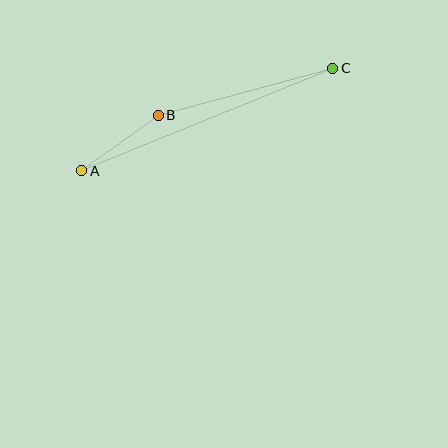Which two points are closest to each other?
Points A and B are closest to each other.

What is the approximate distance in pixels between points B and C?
The distance between B and C is approximately 181 pixels.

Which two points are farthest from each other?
Points A and C are farthest from each other.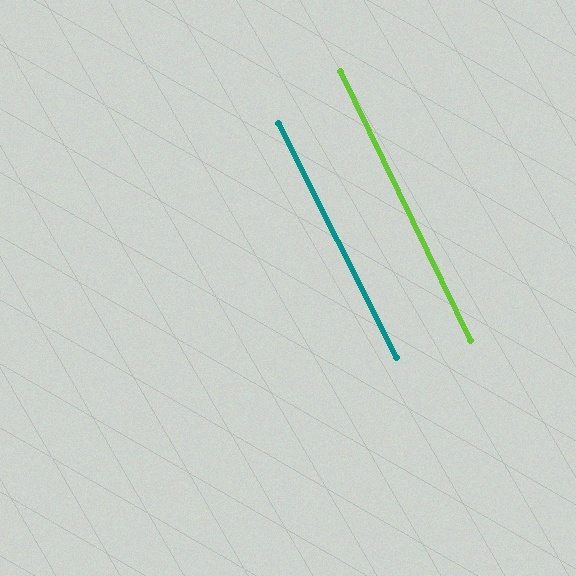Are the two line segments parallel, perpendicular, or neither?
Parallel — their directions differ by only 1.1°.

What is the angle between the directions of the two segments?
Approximately 1 degree.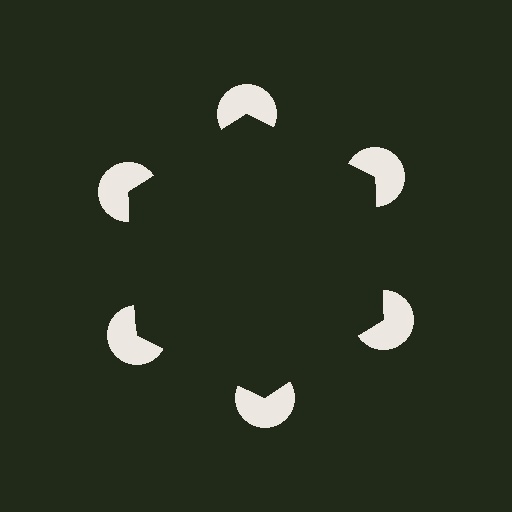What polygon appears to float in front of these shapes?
An illusory hexagon — its edges are inferred from the aligned wedge cuts in the pac-man discs, not physically drawn.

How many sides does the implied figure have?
6 sides.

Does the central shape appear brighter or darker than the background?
It typically appears slightly darker than the background, even though no actual brightness change is drawn.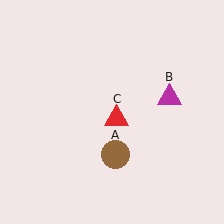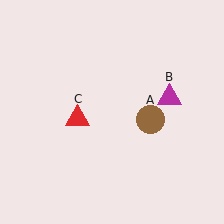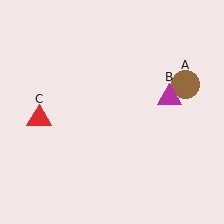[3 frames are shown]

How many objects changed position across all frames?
2 objects changed position: brown circle (object A), red triangle (object C).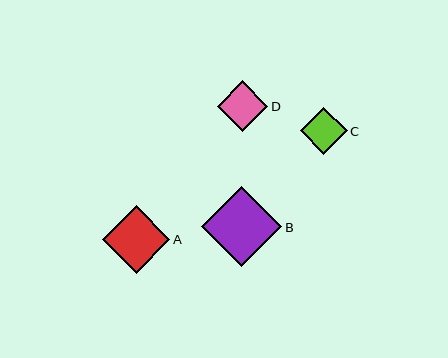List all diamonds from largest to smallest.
From largest to smallest: B, A, D, C.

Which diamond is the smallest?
Diamond C is the smallest with a size of approximately 47 pixels.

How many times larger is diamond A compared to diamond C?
Diamond A is approximately 1.4 times the size of diamond C.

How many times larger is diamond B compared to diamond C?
Diamond B is approximately 1.7 times the size of diamond C.